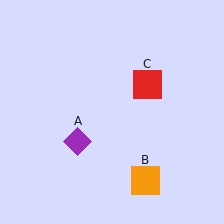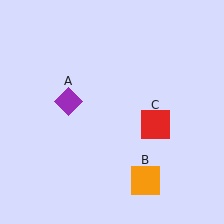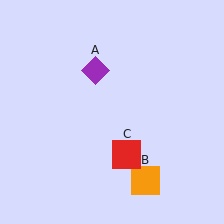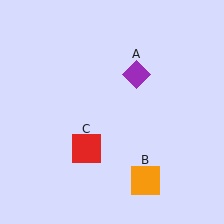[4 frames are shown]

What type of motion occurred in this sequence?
The purple diamond (object A), red square (object C) rotated clockwise around the center of the scene.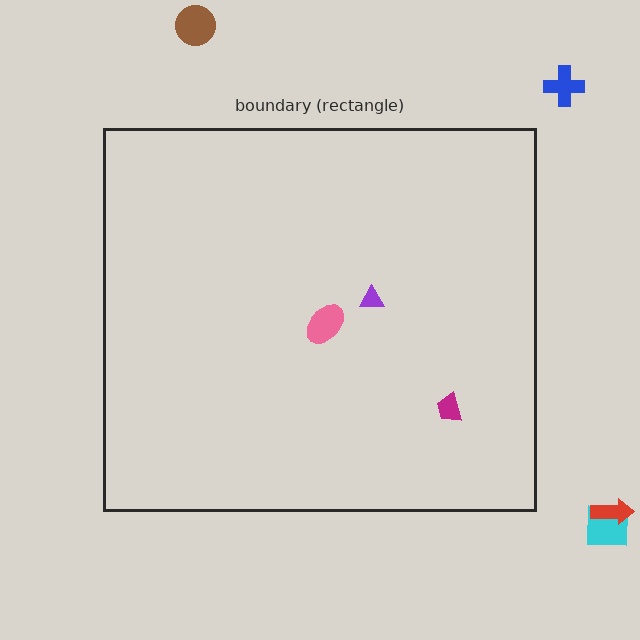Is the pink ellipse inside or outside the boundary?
Inside.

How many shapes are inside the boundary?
3 inside, 4 outside.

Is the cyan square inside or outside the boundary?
Outside.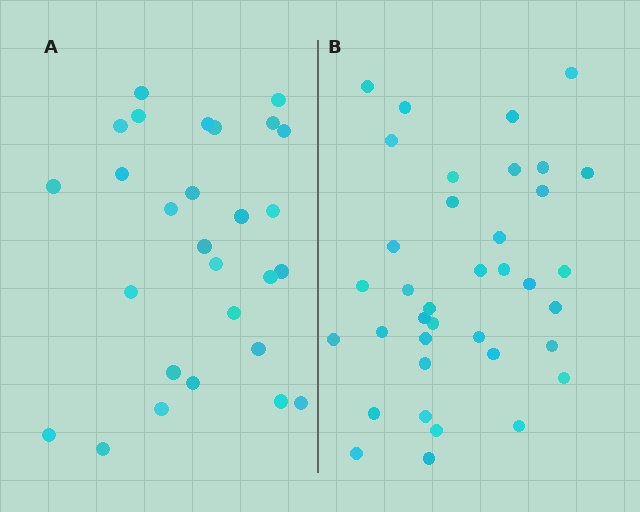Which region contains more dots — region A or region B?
Region B (the right region) has more dots.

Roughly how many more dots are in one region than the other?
Region B has roughly 8 or so more dots than region A.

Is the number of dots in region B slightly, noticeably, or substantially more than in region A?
Region B has noticeably more, but not dramatically so. The ratio is roughly 1.3 to 1.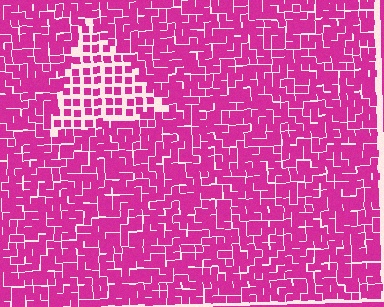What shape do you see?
I see a triangle.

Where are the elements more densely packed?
The elements are more densely packed outside the triangle boundary.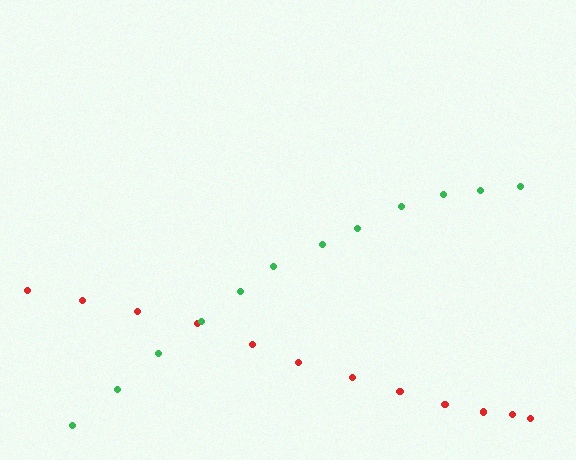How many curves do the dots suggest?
There are 2 distinct paths.